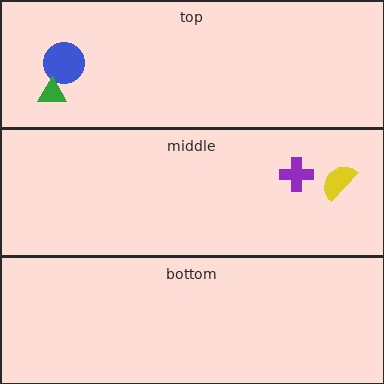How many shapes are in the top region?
2.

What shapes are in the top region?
The blue circle, the green triangle.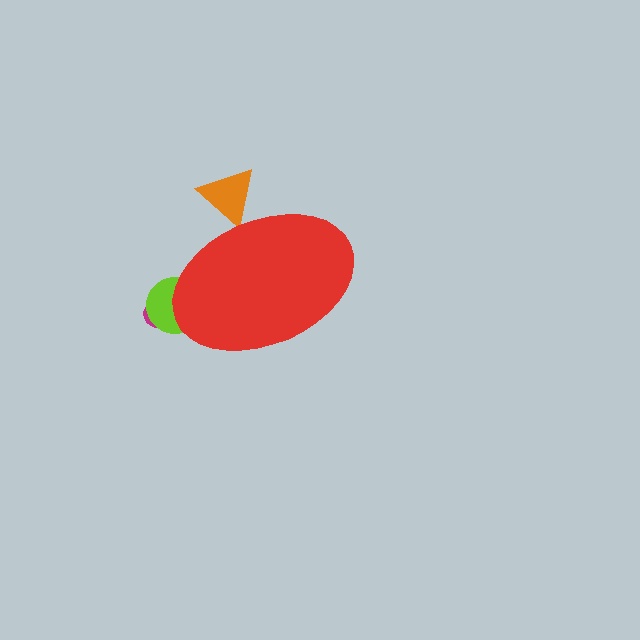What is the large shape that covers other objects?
A red ellipse.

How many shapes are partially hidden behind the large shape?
3 shapes are partially hidden.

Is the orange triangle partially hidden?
Yes, the orange triangle is partially hidden behind the red ellipse.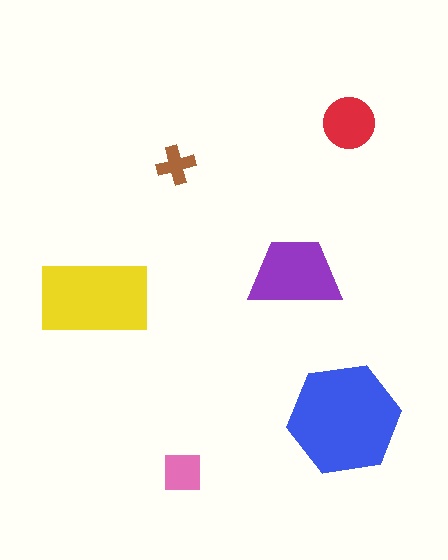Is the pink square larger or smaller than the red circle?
Smaller.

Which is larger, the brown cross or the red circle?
The red circle.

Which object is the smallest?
The brown cross.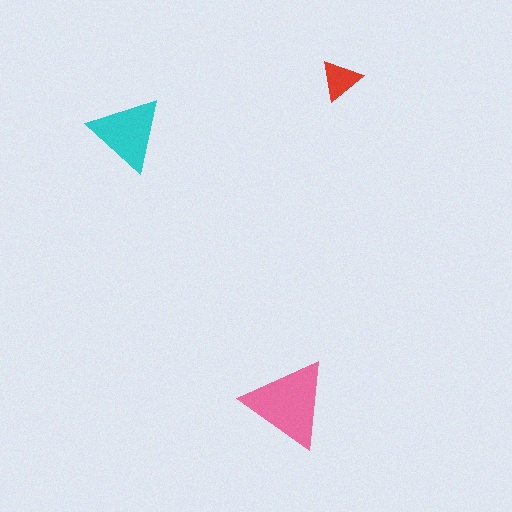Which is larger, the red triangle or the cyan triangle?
The cyan one.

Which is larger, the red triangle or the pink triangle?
The pink one.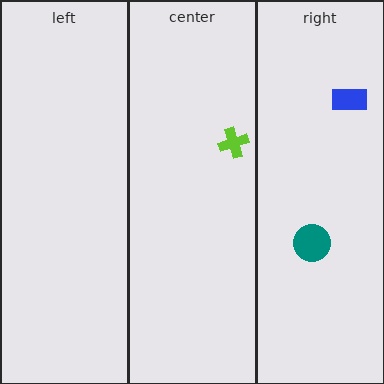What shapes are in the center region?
The lime cross.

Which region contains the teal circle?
The right region.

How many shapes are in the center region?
1.